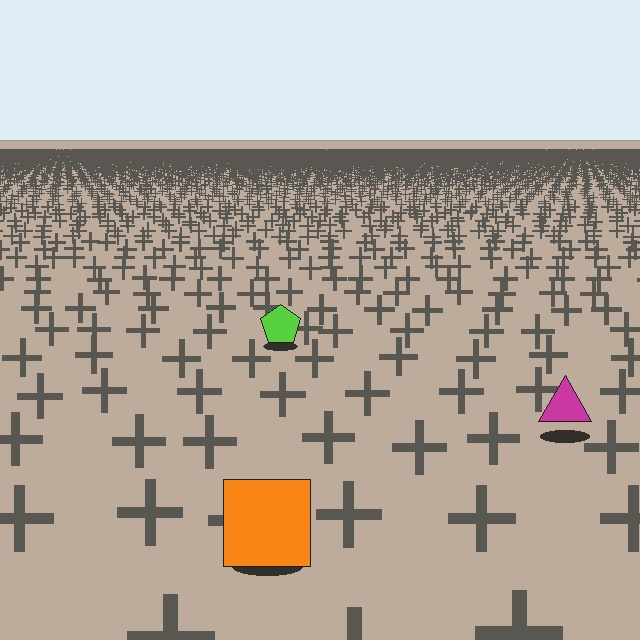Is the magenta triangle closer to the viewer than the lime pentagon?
Yes. The magenta triangle is closer — you can tell from the texture gradient: the ground texture is coarser near it.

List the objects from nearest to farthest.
From nearest to farthest: the orange square, the magenta triangle, the lime pentagon.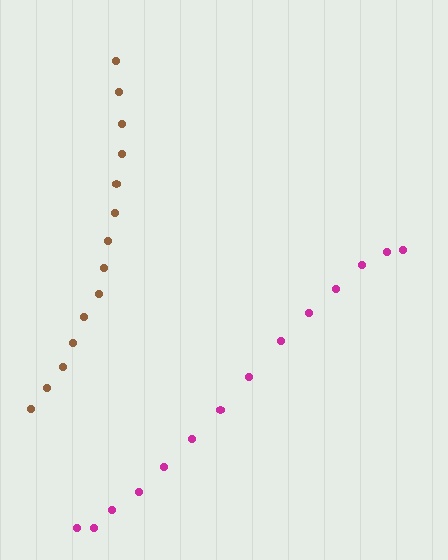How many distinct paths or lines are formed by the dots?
There are 2 distinct paths.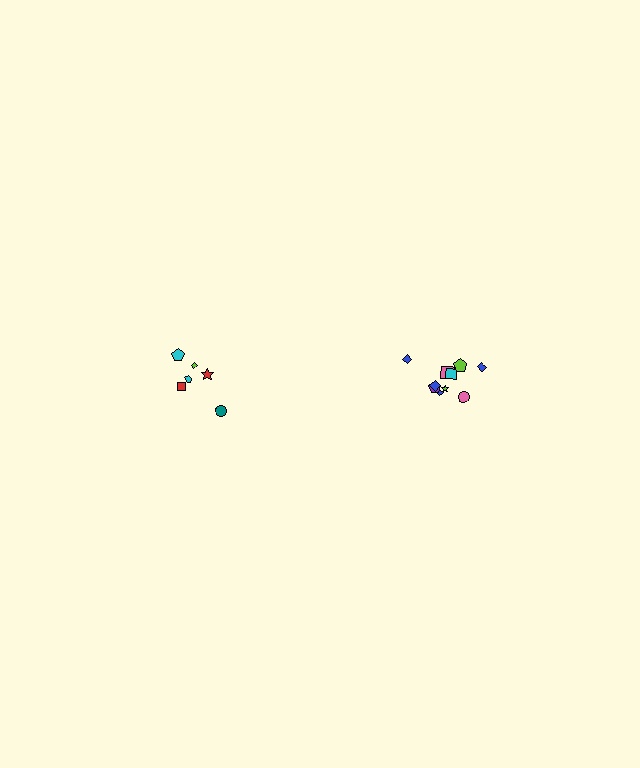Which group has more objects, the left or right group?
The right group.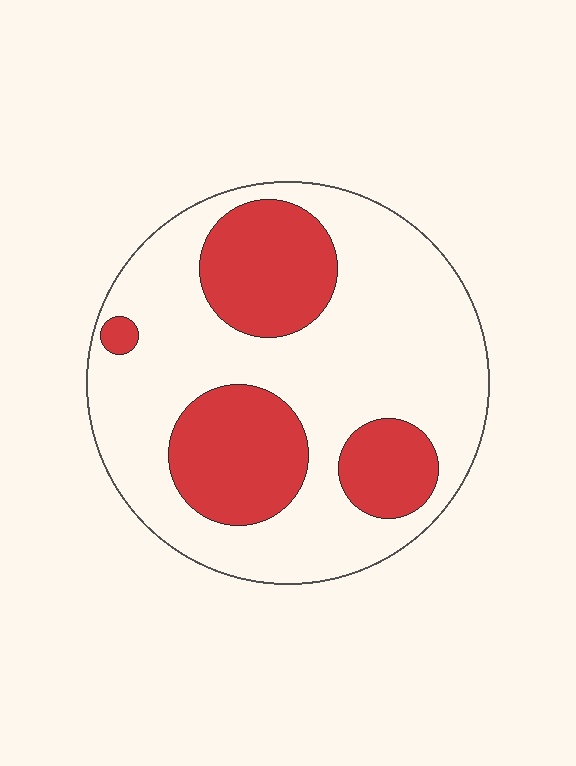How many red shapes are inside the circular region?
4.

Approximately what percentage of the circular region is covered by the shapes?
Approximately 30%.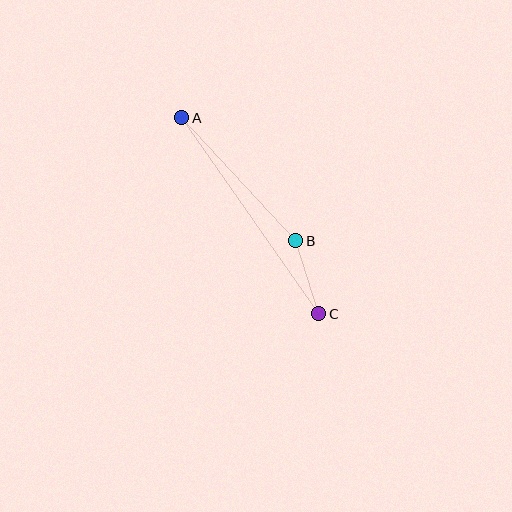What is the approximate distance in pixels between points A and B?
The distance between A and B is approximately 168 pixels.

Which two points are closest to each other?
Points B and C are closest to each other.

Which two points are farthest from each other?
Points A and C are farthest from each other.